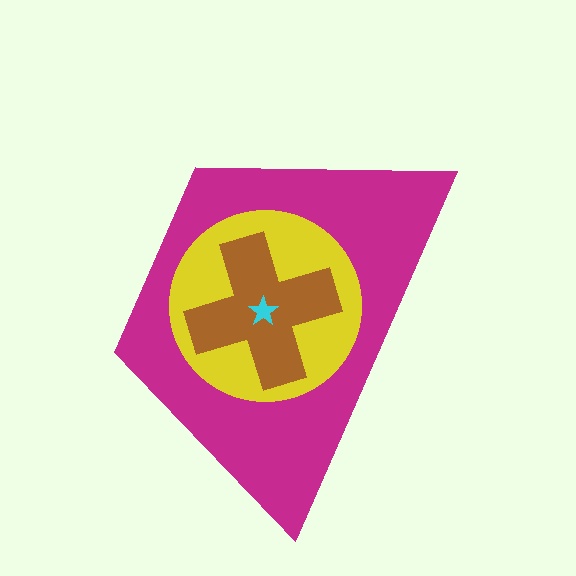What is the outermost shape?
The magenta trapezoid.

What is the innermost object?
The cyan star.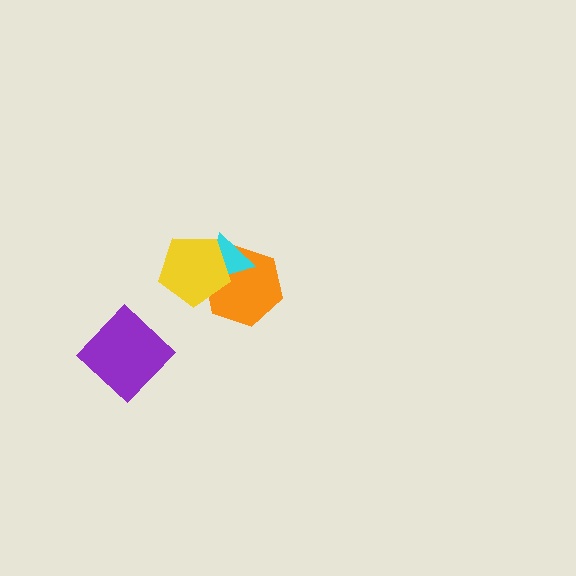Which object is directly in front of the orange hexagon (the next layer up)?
The cyan triangle is directly in front of the orange hexagon.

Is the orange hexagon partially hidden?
Yes, it is partially covered by another shape.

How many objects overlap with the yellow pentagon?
2 objects overlap with the yellow pentagon.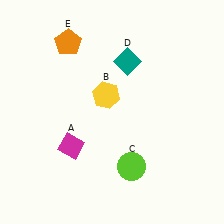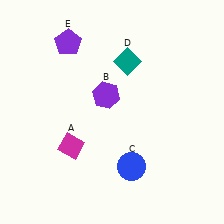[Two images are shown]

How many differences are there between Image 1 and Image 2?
There are 3 differences between the two images.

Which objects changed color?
B changed from yellow to purple. C changed from lime to blue. E changed from orange to purple.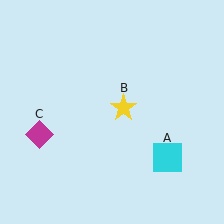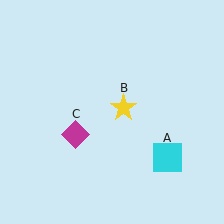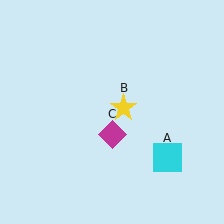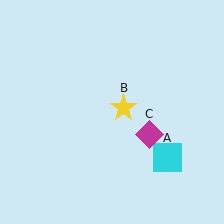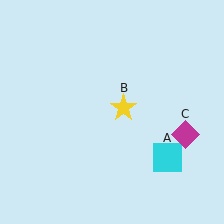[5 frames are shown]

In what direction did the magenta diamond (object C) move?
The magenta diamond (object C) moved right.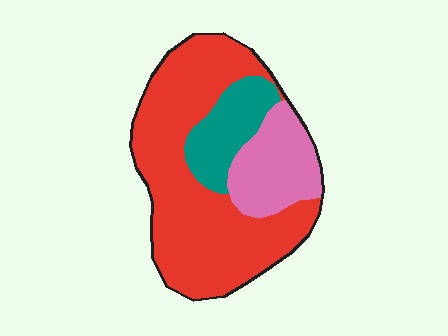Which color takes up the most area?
Red, at roughly 65%.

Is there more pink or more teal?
Pink.